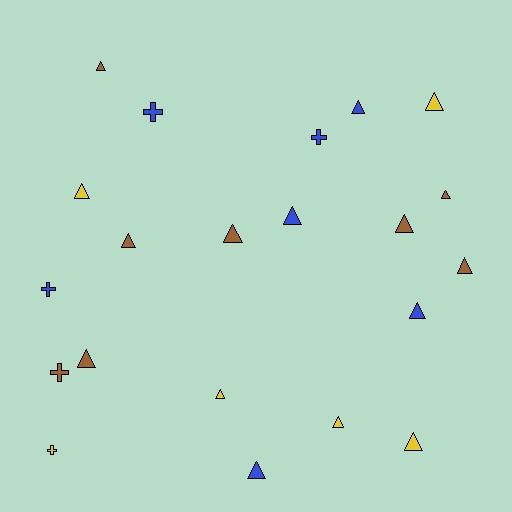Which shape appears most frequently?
Triangle, with 16 objects.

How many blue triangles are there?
There are 4 blue triangles.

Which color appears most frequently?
Brown, with 8 objects.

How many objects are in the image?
There are 21 objects.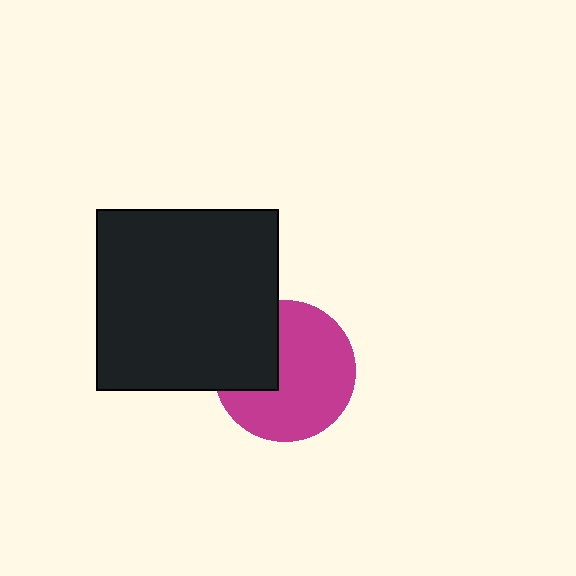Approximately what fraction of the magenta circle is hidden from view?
Roughly 31% of the magenta circle is hidden behind the black square.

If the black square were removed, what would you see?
You would see the complete magenta circle.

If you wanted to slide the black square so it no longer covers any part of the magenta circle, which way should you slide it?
Slide it left — that is the most direct way to separate the two shapes.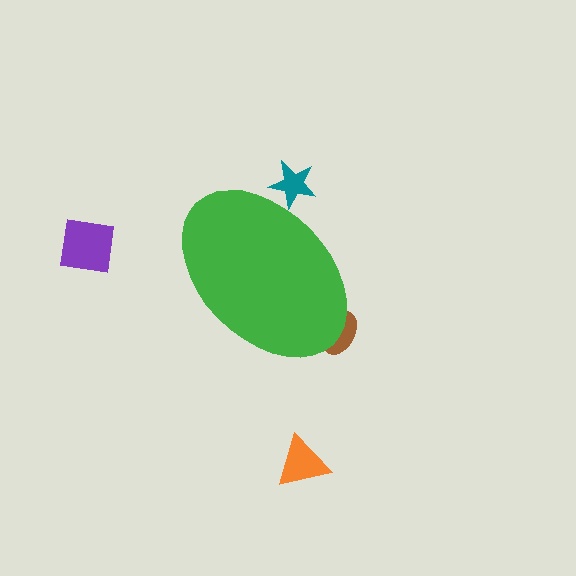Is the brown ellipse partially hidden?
Yes, the brown ellipse is partially hidden behind the green ellipse.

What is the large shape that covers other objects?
A green ellipse.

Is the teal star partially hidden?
Yes, the teal star is partially hidden behind the green ellipse.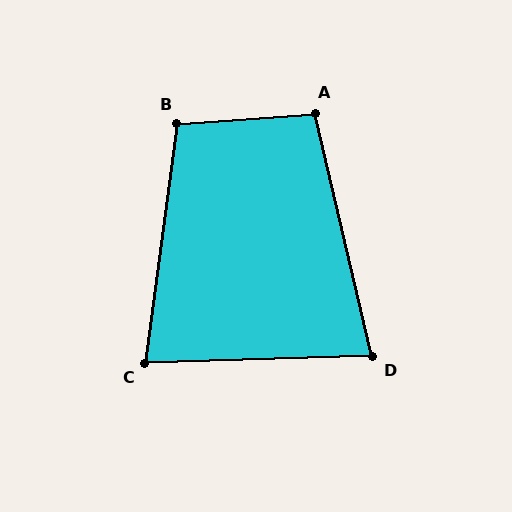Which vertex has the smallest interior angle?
D, at approximately 78 degrees.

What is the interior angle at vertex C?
Approximately 81 degrees (acute).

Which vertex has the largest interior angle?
B, at approximately 102 degrees.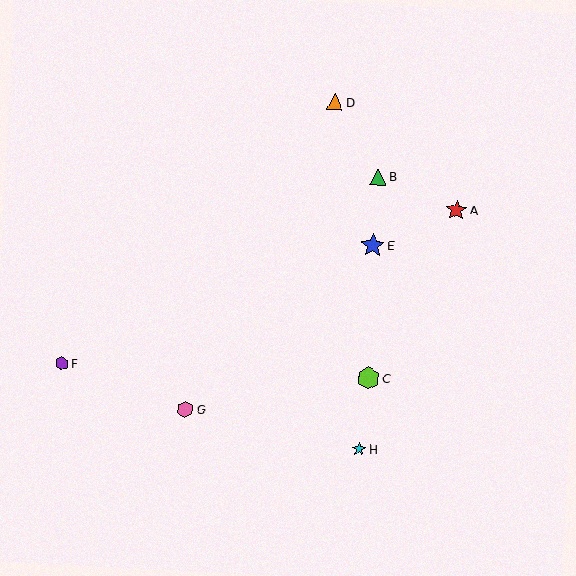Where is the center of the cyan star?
The center of the cyan star is at (359, 449).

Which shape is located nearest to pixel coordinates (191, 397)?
The pink hexagon (labeled G) at (185, 409) is nearest to that location.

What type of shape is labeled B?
Shape B is a green triangle.